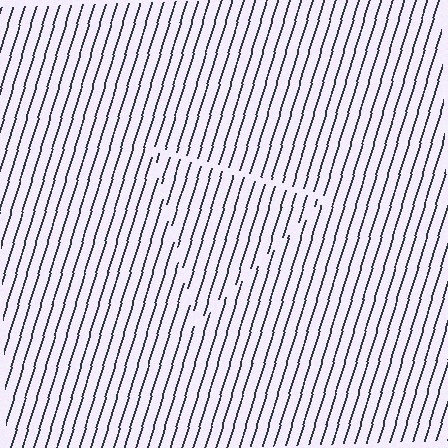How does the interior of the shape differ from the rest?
The interior of the shape contains the same grating, shifted by half a period — the contour is defined by the phase discontinuity where line-ends from the inner and outer gratings abut.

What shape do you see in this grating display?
An illusory triangle. The interior of the shape contains the same grating, shifted by half a period — the contour is defined by the phase discontinuity where line-ends from the inner and outer gratings abut.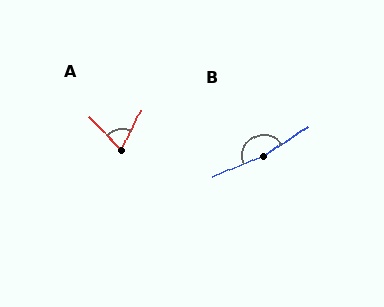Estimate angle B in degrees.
Approximately 169 degrees.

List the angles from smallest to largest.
A (70°), B (169°).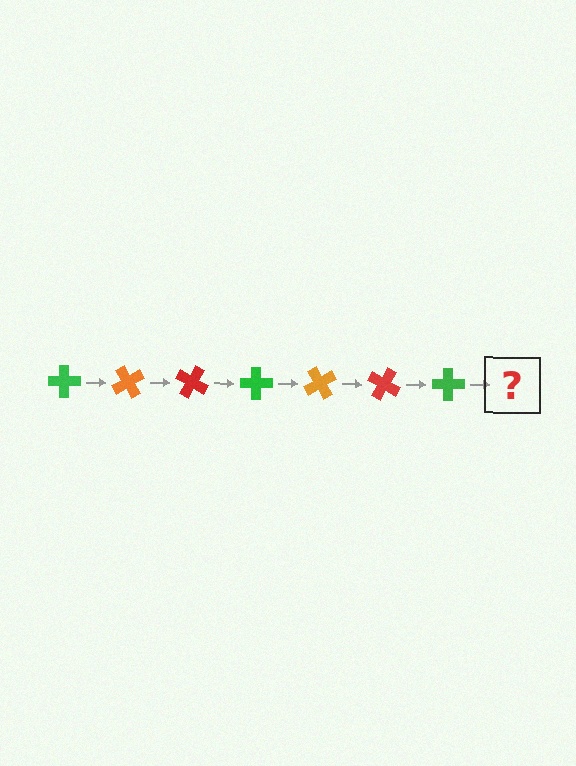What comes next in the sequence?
The next element should be an orange cross, rotated 420 degrees from the start.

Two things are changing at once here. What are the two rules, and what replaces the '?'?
The two rules are that it rotates 60 degrees each step and the color cycles through green, orange, and red. The '?' should be an orange cross, rotated 420 degrees from the start.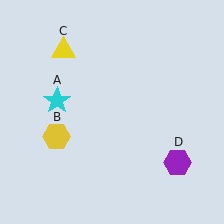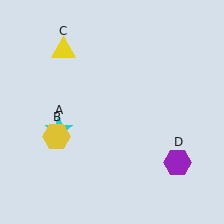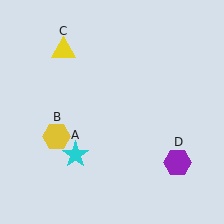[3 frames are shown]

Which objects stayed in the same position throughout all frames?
Yellow hexagon (object B) and yellow triangle (object C) and purple hexagon (object D) remained stationary.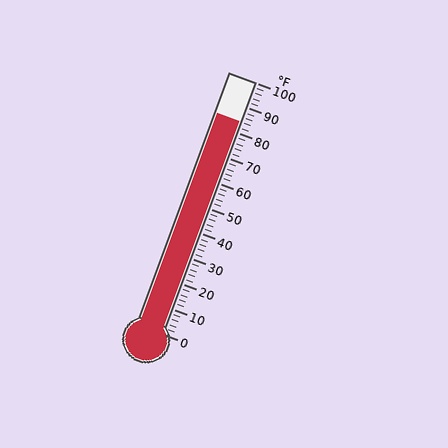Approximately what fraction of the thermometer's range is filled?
The thermometer is filled to approximately 85% of its range.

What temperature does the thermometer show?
The thermometer shows approximately 84°F.